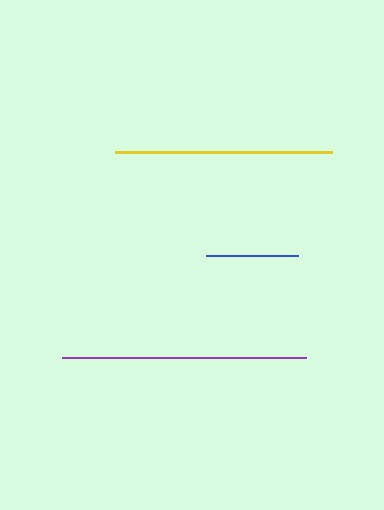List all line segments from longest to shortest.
From longest to shortest: purple, yellow, blue.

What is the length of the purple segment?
The purple segment is approximately 243 pixels long.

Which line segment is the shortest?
The blue line is the shortest at approximately 92 pixels.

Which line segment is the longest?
The purple line is the longest at approximately 243 pixels.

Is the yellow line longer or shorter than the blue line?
The yellow line is longer than the blue line.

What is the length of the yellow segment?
The yellow segment is approximately 217 pixels long.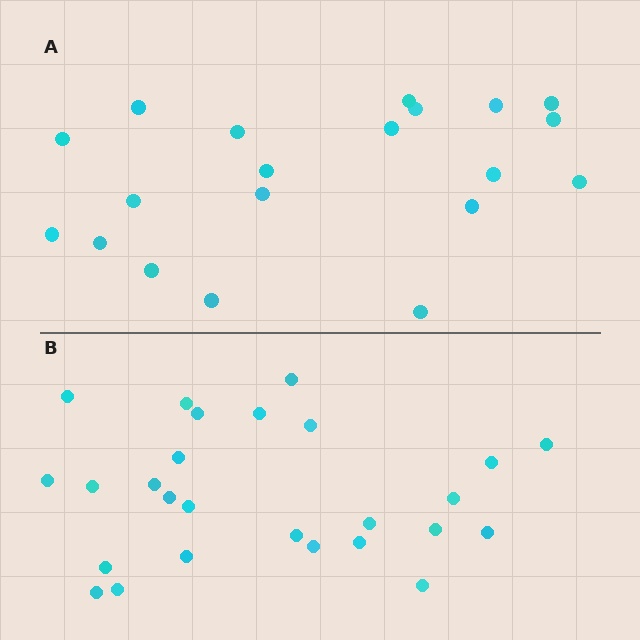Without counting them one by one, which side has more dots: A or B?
Region B (the bottom region) has more dots.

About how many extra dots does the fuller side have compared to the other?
Region B has about 6 more dots than region A.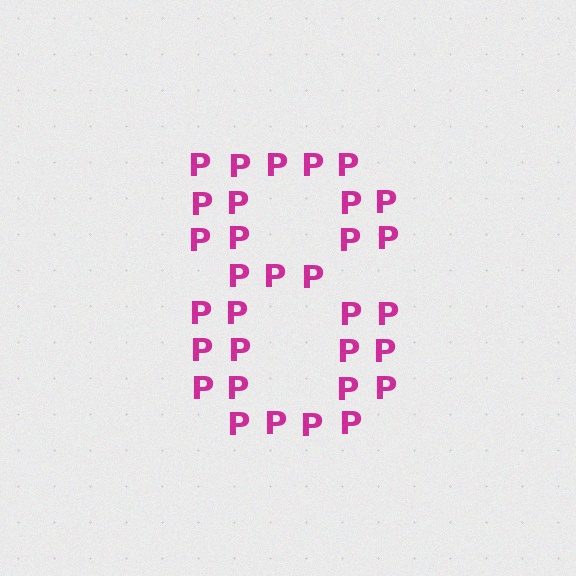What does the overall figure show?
The overall figure shows the digit 8.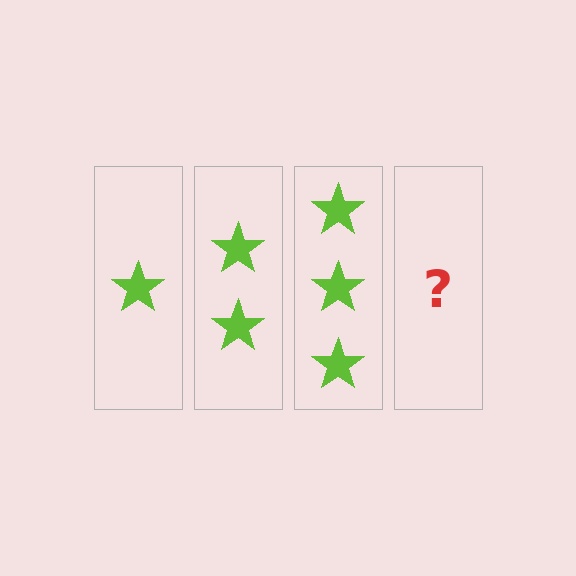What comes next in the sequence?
The next element should be 4 stars.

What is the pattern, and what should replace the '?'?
The pattern is that each step adds one more star. The '?' should be 4 stars.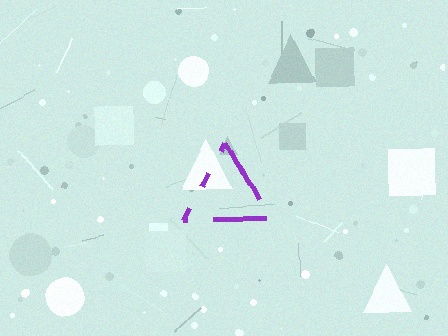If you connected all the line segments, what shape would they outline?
They would outline a triangle.